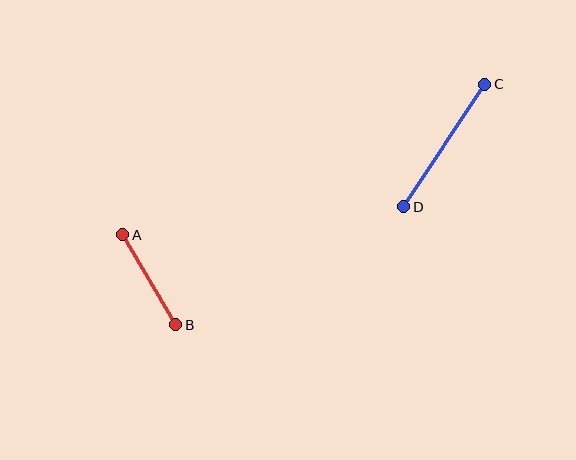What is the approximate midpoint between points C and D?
The midpoint is at approximately (444, 146) pixels.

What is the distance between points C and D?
The distance is approximately 147 pixels.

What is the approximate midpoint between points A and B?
The midpoint is at approximately (149, 280) pixels.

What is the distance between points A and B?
The distance is approximately 104 pixels.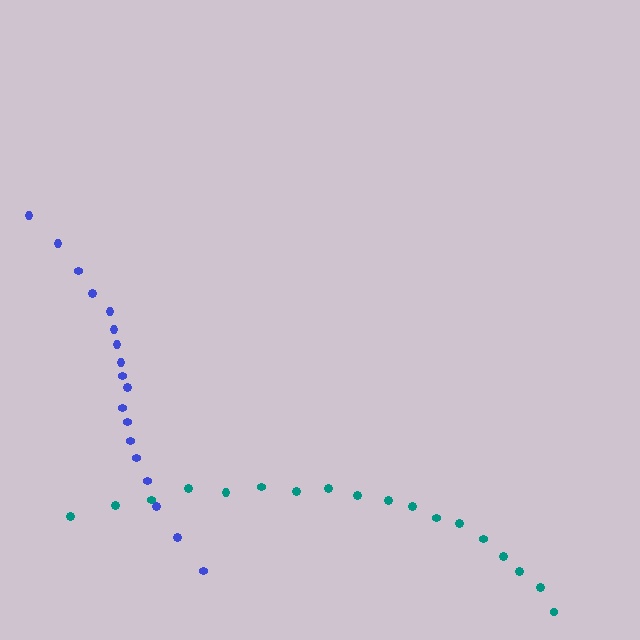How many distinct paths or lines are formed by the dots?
There are 2 distinct paths.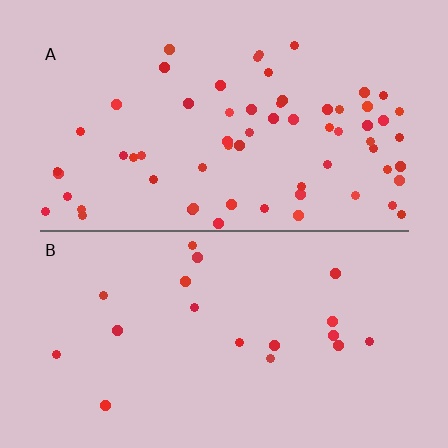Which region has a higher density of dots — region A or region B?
A (the top).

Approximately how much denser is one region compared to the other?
Approximately 3.4× — region A over region B.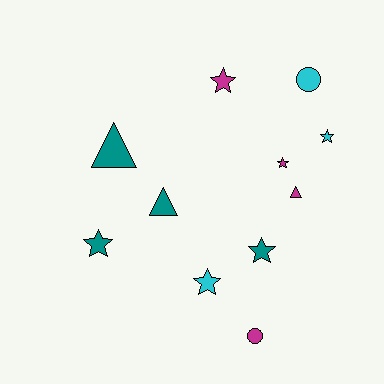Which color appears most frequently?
Magenta, with 4 objects.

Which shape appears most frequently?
Star, with 6 objects.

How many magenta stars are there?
There are 2 magenta stars.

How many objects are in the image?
There are 11 objects.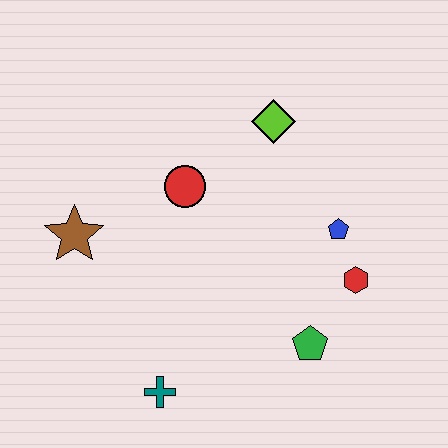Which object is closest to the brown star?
The red circle is closest to the brown star.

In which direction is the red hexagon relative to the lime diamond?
The red hexagon is below the lime diamond.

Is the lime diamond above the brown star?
Yes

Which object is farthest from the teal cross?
The lime diamond is farthest from the teal cross.